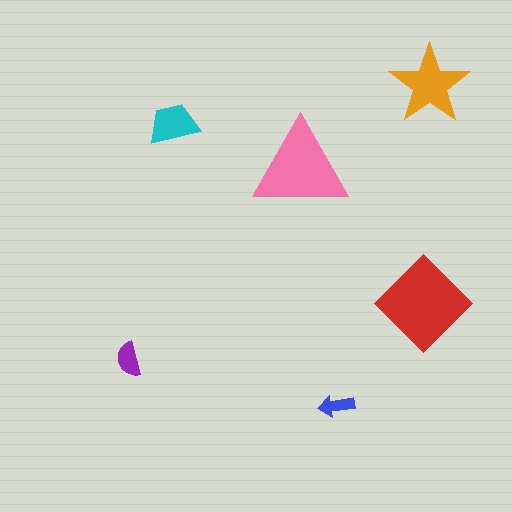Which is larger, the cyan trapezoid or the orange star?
The orange star.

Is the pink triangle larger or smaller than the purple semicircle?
Larger.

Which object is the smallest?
The blue arrow.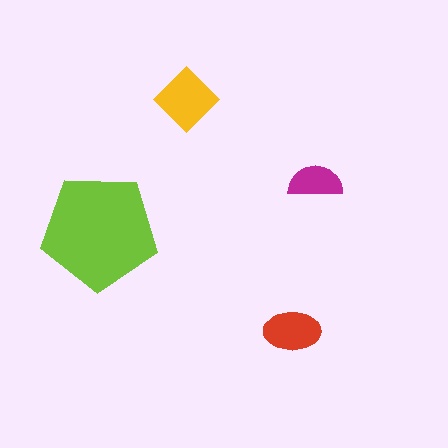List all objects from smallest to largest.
The magenta semicircle, the red ellipse, the yellow diamond, the lime pentagon.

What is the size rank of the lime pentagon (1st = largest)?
1st.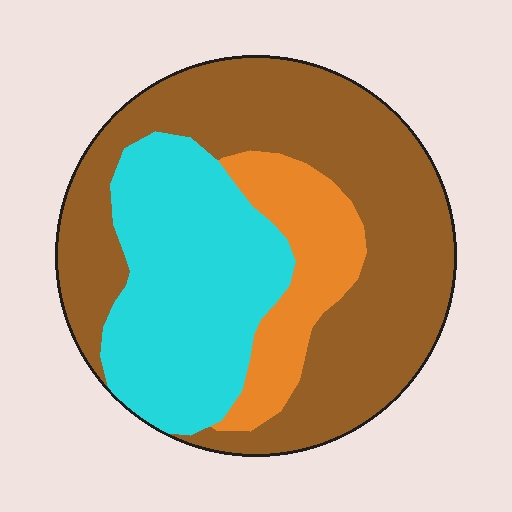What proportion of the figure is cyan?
Cyan covers 32% of the figure.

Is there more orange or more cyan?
Cyan.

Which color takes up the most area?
Brown, at roughly 55%.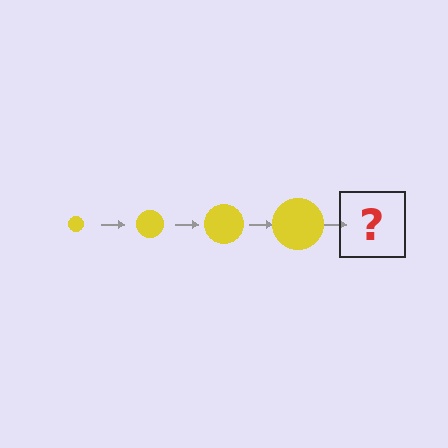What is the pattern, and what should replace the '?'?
The pattern is that the circle gets progressively larger each step. The '?' should be a yellow circle, larger than the previous one.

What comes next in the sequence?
The next element should be a yellow circle, larger than the previous one.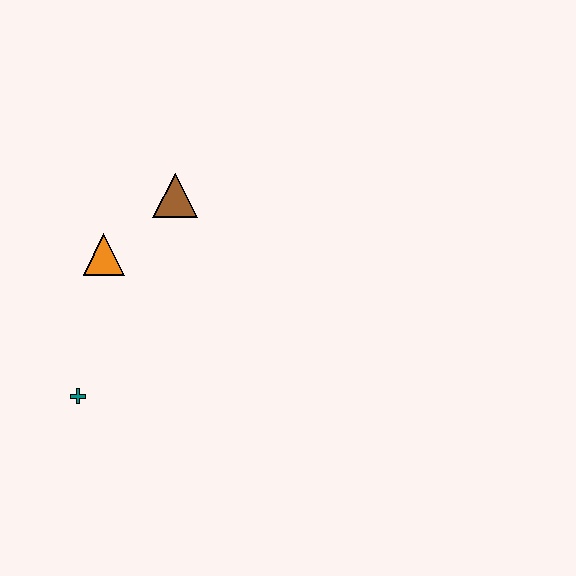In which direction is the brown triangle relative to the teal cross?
The brown triangle is above the teal cross.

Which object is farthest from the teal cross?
The brown triangle is farthest from the teal cross.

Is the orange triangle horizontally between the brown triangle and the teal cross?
Yes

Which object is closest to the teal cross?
The orange triangle is closest to the teal cross.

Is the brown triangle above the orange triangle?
Yes